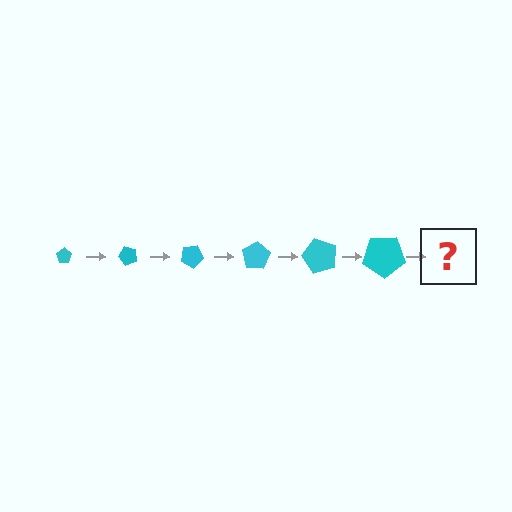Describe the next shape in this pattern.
It should be a pentagon, larger than the previous one and rotated 300 degrees from the start.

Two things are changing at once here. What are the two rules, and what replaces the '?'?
The two rules are that the pentagon grows larger each step and it rotates 50 degrees each step. The '?' should be a pentagon, larger than the previous one and rotated 300 degrees from the start.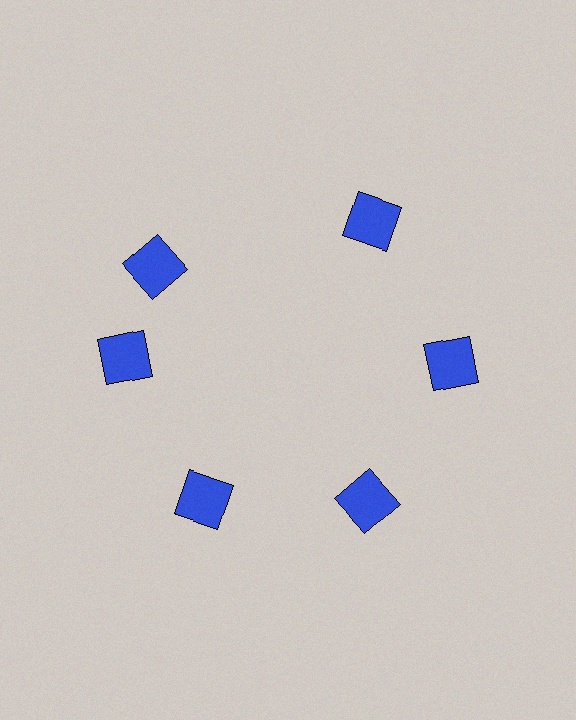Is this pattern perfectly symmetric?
No. The 6 blue squares are arranged in a ring, but one element near the 11 o'clock position is rotated out of alignment along the ring, breaking the 6-fold rotational symmetry.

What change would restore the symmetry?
The symmetry would be restored by rotating it back into even spacing with its neighbors so that all 6 squares sit at equal angles and equal distance from the center.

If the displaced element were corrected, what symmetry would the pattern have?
It would have 6-fold rotational symmetry — the pattern would map onto itself every 60 degrees.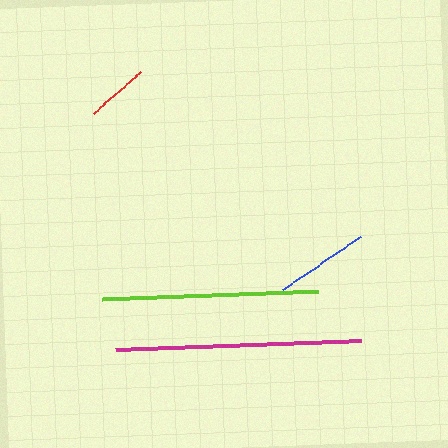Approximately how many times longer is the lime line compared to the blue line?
The lime line is approximately 2.3 times the length of the blue line.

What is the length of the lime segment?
The lime segment is approximately 216 pixels long.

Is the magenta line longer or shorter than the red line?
The magenta line is longer than the red line.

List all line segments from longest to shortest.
From longest to shortest: magenta, lime, blue, red.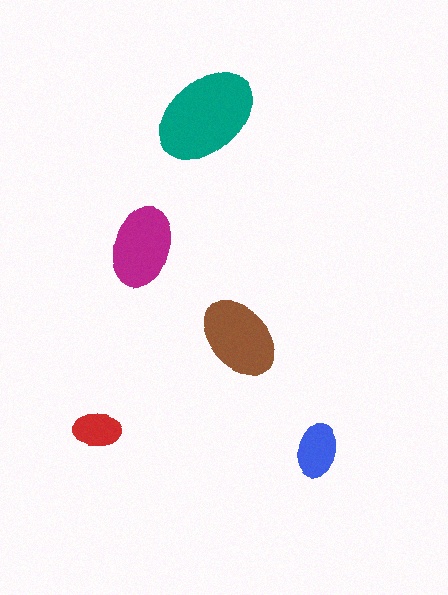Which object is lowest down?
The blue ellipse is bottommost.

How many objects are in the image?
There are 5 objects in the image.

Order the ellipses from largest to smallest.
the teal one, the brown one, the magenta one, the blue one, the red one.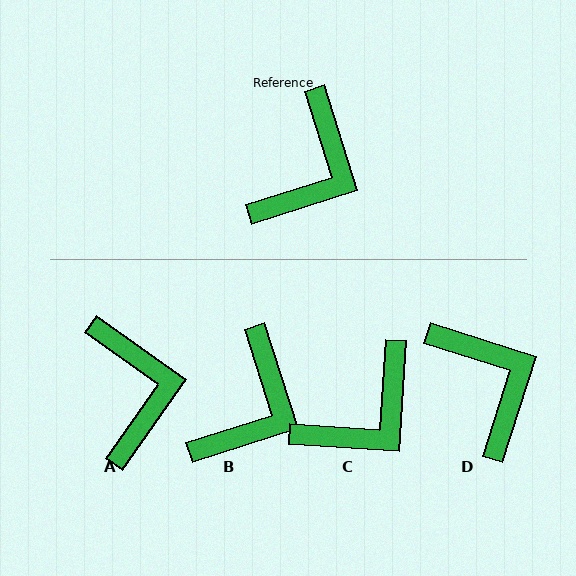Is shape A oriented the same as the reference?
No, it is off by about 37 degrees.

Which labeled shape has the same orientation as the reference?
B.